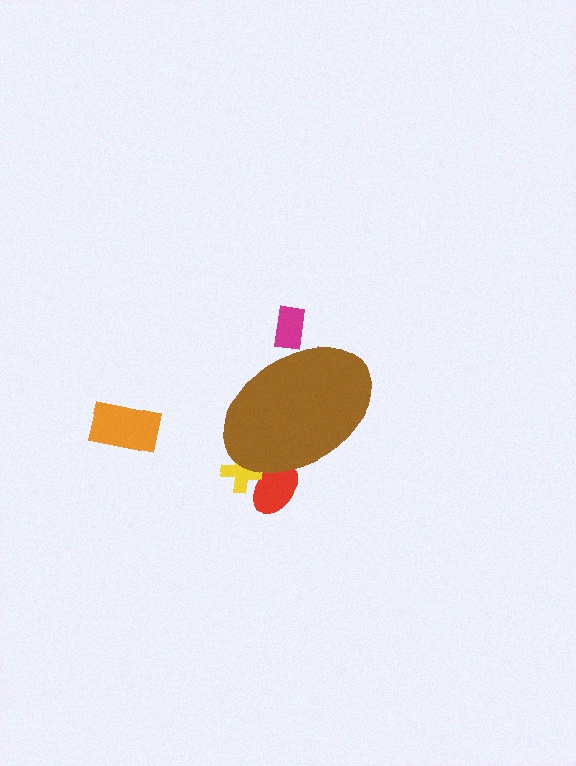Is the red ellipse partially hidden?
Yes, the red ellipse is partially hidden behind the brown ellipse.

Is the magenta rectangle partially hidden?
Yes, the magenta rectangle is partially hidden behind the brown ellipse.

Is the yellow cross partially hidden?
Yes, the yellow cross is partially hidden behind the brown ellipse.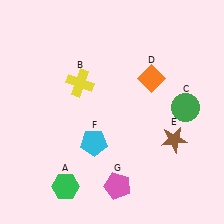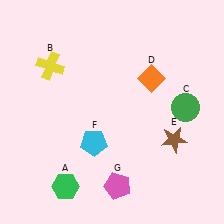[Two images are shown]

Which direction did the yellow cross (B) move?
The yellow cross (B) moved left.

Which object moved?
The yellow cross (B) moved left.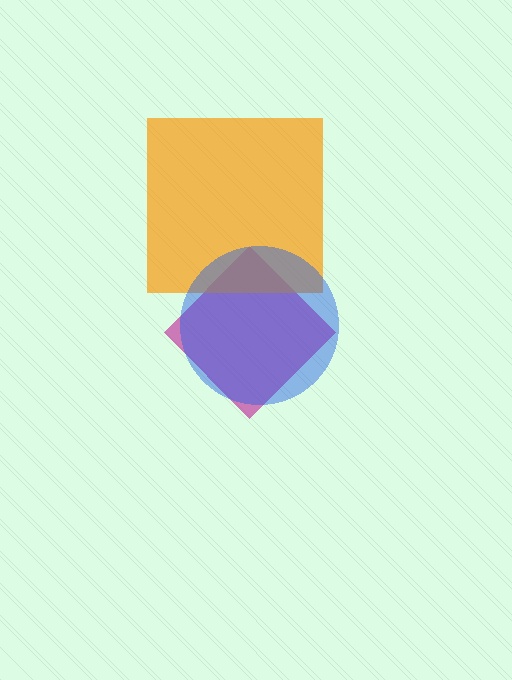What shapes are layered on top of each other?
The layered shapes are: a magenta diamond, an orange square, a blue circle.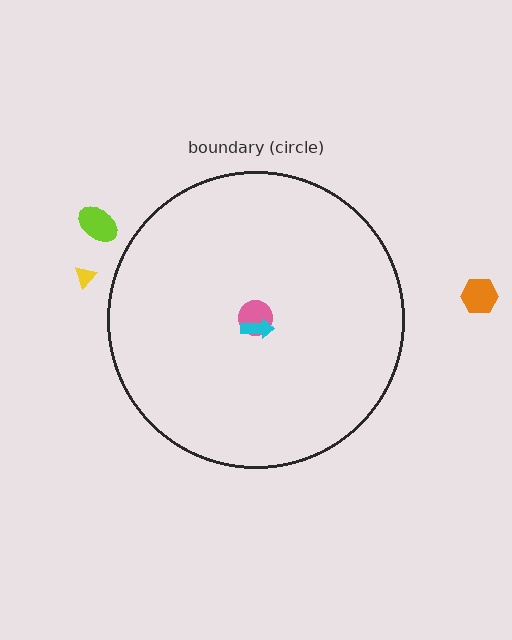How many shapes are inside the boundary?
2 inside, 3 outside.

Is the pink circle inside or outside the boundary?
Inside.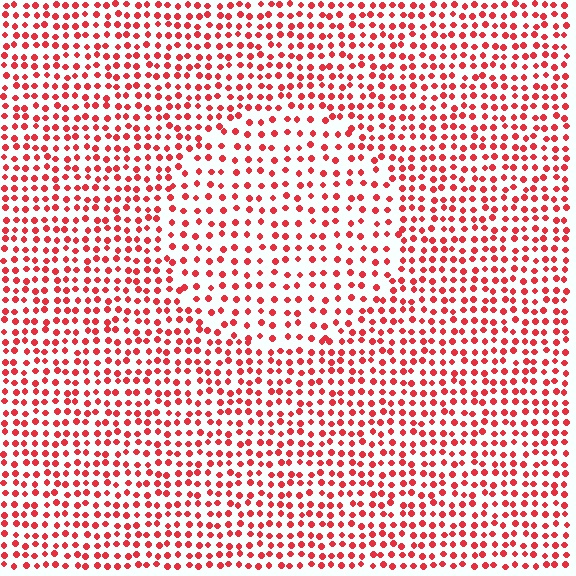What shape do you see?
I see a circle.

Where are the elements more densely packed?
The elements are more densely packed outside the circle boundary.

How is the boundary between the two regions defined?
The boundary is defined by a change in element density (approximately 1.6x ratio). All elements are the same color, size, and shape.